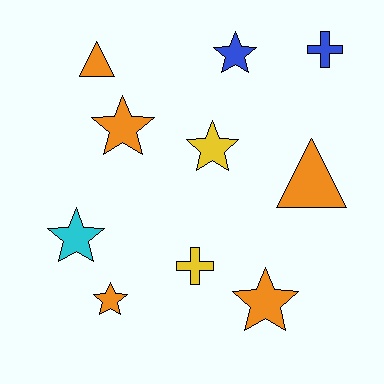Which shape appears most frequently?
Star, with 6 objects.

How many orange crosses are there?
There are no orange crosses.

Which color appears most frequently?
Orange, with 5 objects.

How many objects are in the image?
There are 10 objects.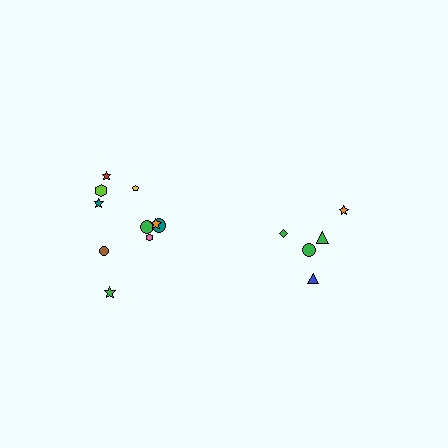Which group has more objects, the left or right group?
The left group.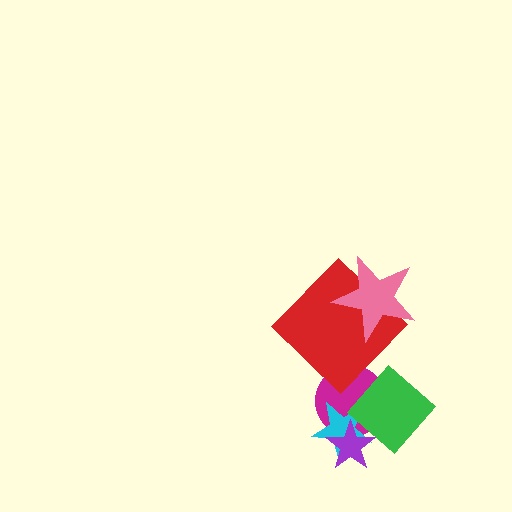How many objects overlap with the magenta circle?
3 objects overlap with the magenta circle.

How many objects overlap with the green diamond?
3 objects overlap with the green diamond.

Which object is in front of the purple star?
The green diamond is in front of the purple star.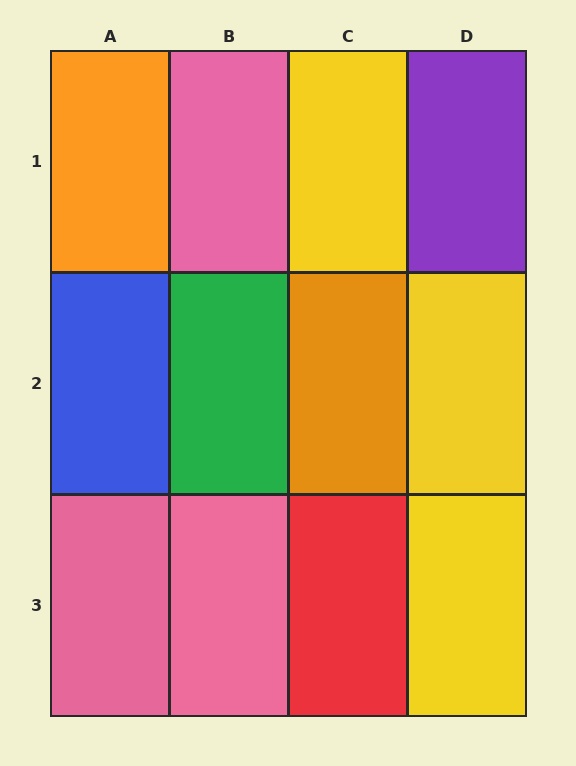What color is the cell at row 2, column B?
Green.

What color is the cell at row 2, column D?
Yellow.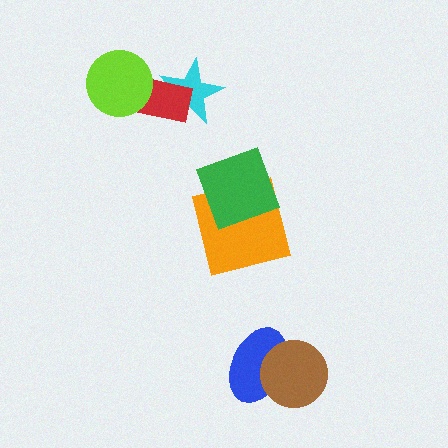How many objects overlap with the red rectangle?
2 objects overlap with the red rectangle.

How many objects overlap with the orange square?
1 object overlaps with the orange square.